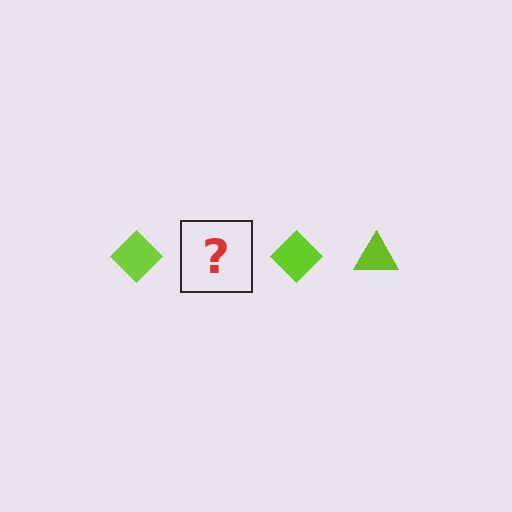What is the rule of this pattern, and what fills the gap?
The rule is that the pattern cycles through diamond, triangle shapes in lime. The gap should be filled with a lime triangle.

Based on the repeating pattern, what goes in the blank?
The blank should be a lime triangle.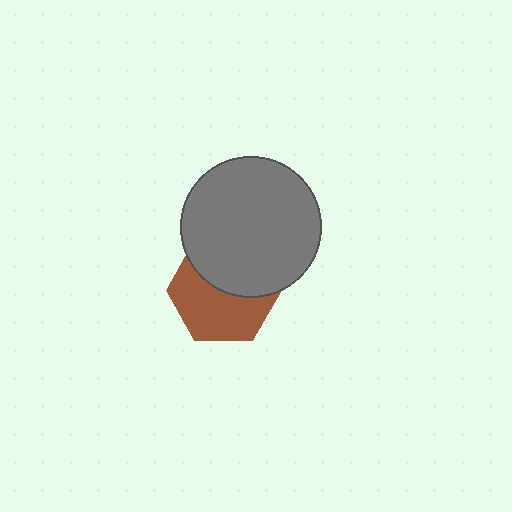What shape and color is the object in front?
The object in front is a gray circle.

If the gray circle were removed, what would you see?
You would see the complete brown hexagon.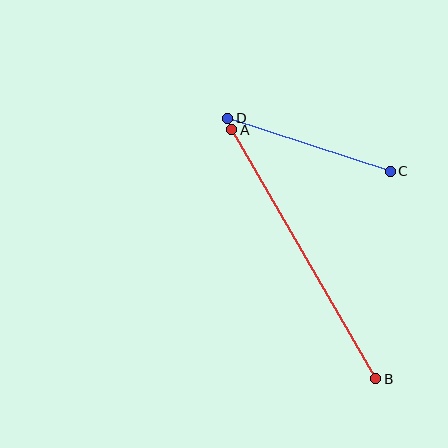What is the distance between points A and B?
The distance is approximately 288 pixels.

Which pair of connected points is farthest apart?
Points A and B are farthest apart.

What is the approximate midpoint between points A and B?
The midpoint is at approximately (304, 254) pixels.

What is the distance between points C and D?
The distance is approximately 171 pixels.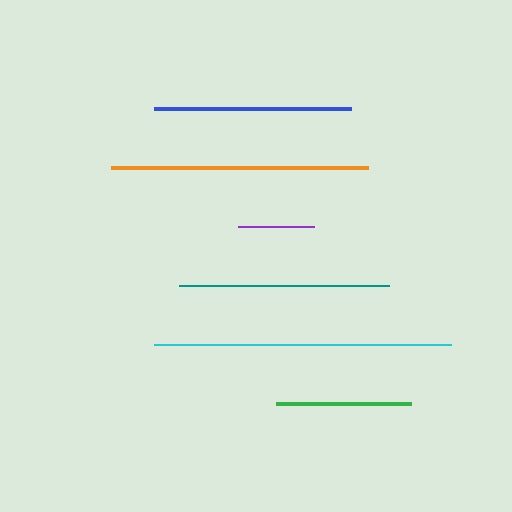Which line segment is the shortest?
The purple line is the shortest at approximately 76 pixels.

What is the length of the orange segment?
The orange segment is approximately 257 pixels long.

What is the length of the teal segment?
The teal segment is approximately 210 pixels long.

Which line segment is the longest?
The cyan line is the longest at approximately 297 pixels.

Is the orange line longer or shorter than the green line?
The orange line is longer than the green line.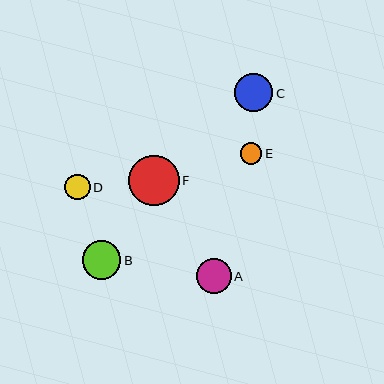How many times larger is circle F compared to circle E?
Circle F is approximately 2.3 times the size of circle E.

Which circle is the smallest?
Circle E is the smallest with a size of approximately 21 pixels.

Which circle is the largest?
Circle F is the largest with a size of approximately 50 pixels.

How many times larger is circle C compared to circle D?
Circle C is approximately 1.5 times the size of circle D.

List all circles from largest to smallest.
From largest to smallest: F, B, C, A, D, E.